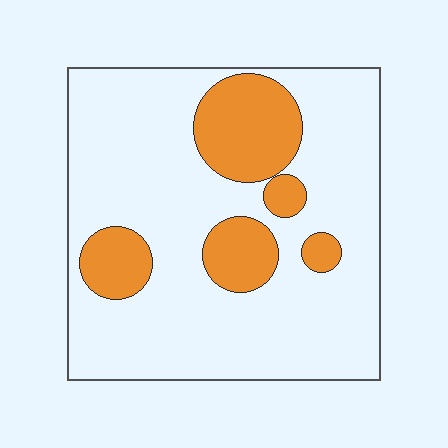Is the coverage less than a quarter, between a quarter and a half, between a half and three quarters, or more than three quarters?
Less than a quarter.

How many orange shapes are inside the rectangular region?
5.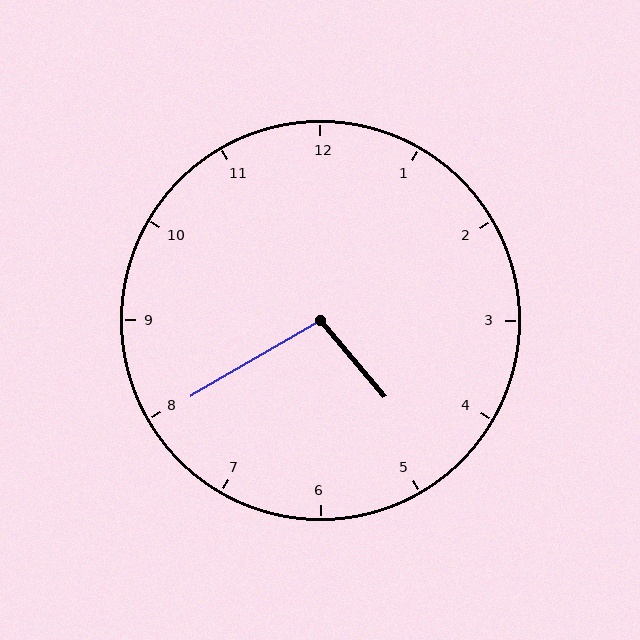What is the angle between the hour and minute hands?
Approximately 100 degrees.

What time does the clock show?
4:40.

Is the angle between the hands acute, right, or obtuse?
It is obtuse.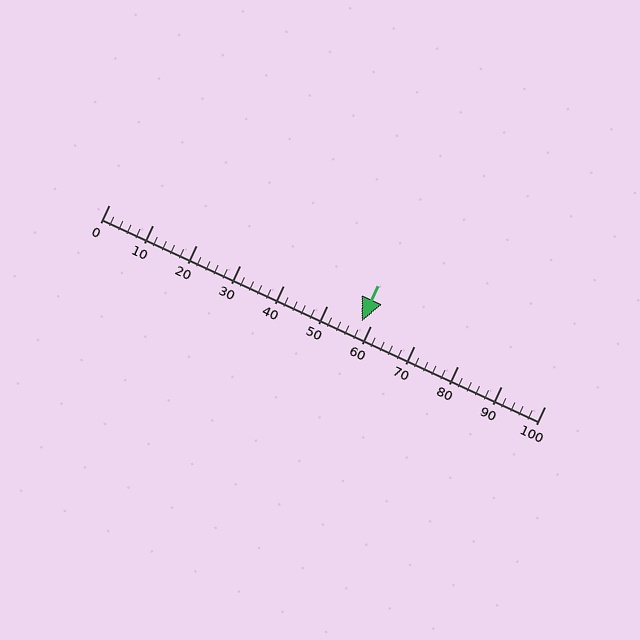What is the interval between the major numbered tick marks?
The major tick marks are spaced 10 units apart.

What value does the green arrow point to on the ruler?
The green arrow points to approximately 58.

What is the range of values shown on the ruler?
The ruler shows values from 0 to 100.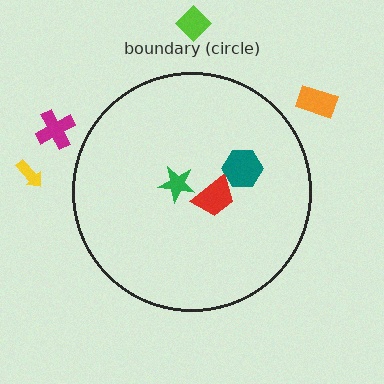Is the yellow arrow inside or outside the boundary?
Outside.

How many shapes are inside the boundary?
3 inside, 4 outside.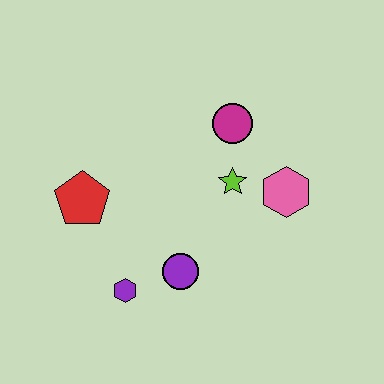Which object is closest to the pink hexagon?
The lime star is closest to the pink hexagon.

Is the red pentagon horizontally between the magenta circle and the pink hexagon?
No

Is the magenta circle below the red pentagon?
No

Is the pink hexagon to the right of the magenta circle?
Yes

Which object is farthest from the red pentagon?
The pink hexagon is farthest from the red pentagon.